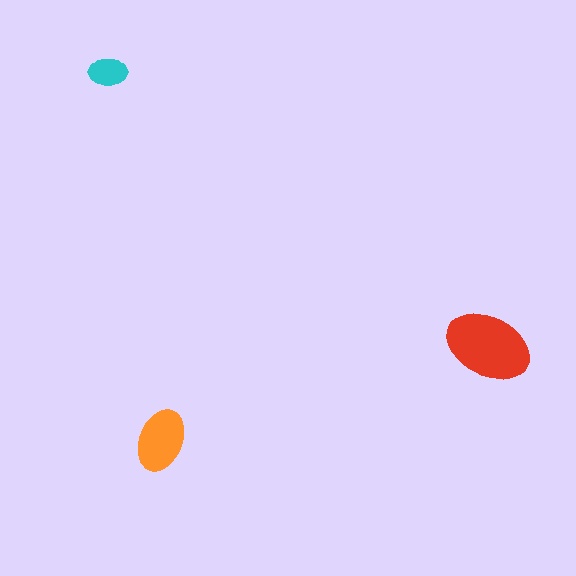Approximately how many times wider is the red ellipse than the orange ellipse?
About 1.5 times wider.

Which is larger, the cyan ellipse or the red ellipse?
The red one.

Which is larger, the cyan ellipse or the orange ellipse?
The orange one.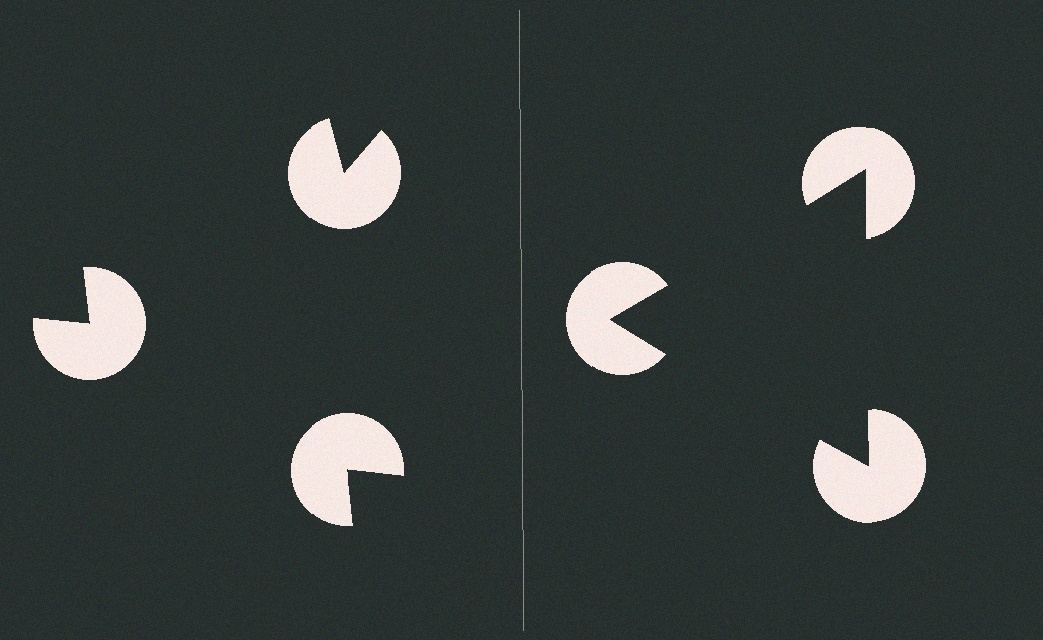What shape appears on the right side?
An illusory triangle.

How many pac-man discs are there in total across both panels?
6 — 3 on each side.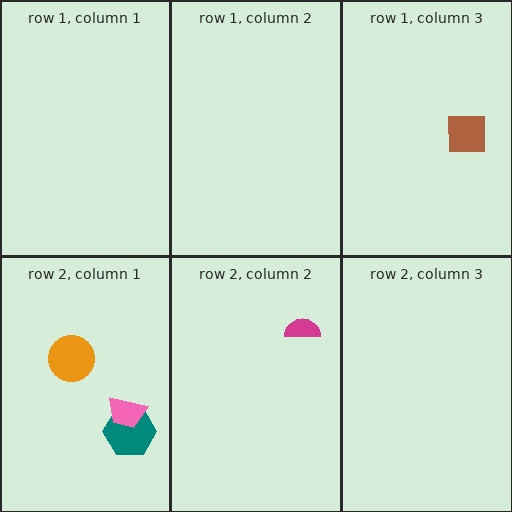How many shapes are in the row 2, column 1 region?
3.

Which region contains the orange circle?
The row 2, column 1 region.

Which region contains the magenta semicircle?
The row 2, column 2 region.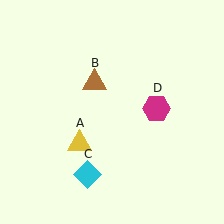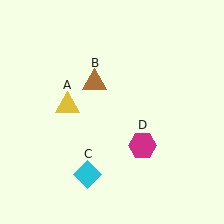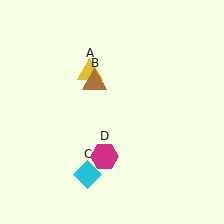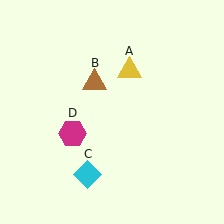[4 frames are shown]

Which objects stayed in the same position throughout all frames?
Brown triangle (object B) and cyan diamond (object C) remained stationary.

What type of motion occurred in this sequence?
The yellow triangle (object A), magenta hexagon (object D) rotated clockwise around the center of the scene.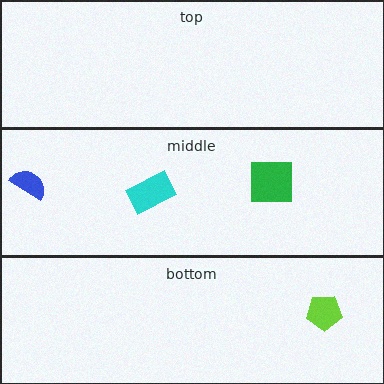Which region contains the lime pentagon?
The bottom region.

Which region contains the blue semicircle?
The middle region.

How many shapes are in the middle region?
3.